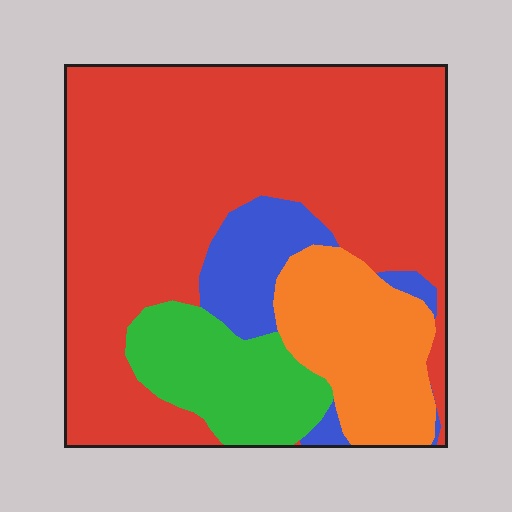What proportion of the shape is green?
Green takes up about one eighth (1/8) of the shape.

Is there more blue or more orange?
Orange.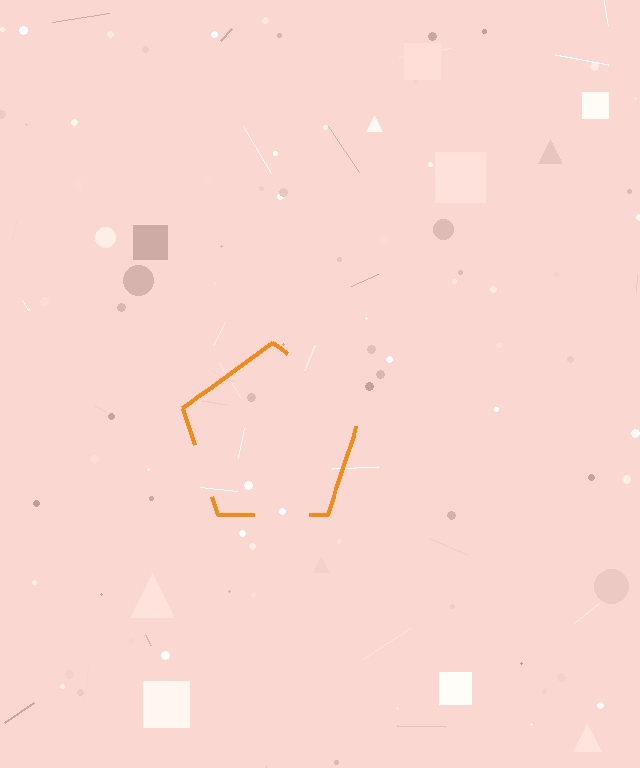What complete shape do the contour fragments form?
The contour fragments form a pentagon.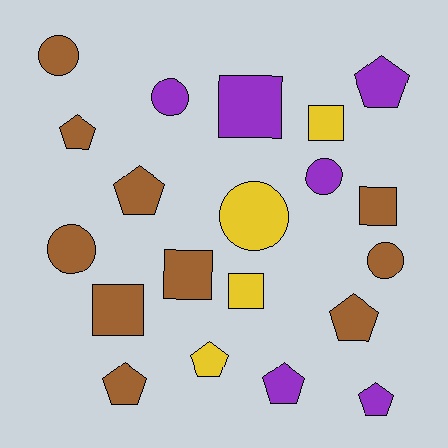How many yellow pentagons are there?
There is 1 yellow pentagon.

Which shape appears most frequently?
Pentagon, with 8 objects.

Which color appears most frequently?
Brown, with 10 objects.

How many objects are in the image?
There are 20 objects.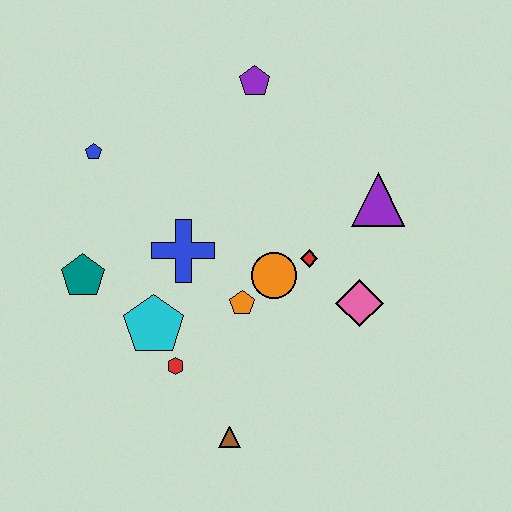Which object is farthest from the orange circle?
The blue pentagon is farthest from the orange circle.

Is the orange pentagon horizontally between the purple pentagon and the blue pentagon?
Yes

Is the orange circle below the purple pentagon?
Yes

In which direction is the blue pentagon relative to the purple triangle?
The blue pentagon is to the left of the purple triangle.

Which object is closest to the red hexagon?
The cyan pentagon is closest to the red hexagon.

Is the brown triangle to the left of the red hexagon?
No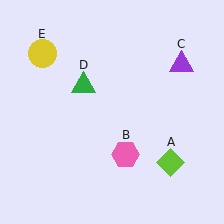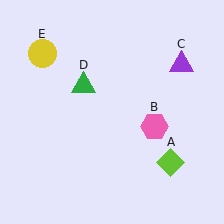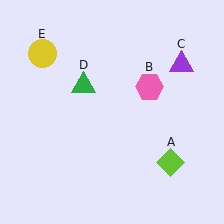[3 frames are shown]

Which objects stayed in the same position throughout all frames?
Lime diamond (object A) and purple triangle (object C) and green triangle (object D) and yellow circle (object E) remained stationary.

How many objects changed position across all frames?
1 object changed position: pink hexagon (object B).